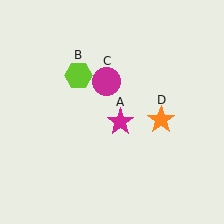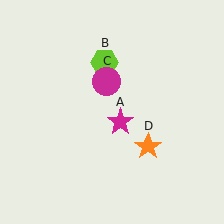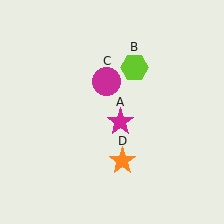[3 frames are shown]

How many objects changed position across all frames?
2 objects changed position: lime hexagon (object B), orange star (object D).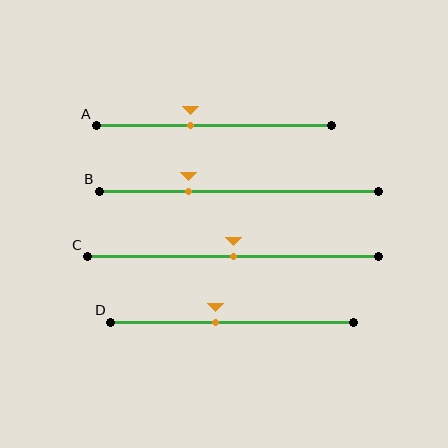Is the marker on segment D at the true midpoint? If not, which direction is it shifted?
No, the marker on segment D is shifted to the left by about 7% of the segment length.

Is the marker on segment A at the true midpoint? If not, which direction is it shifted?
No, the marker on segment A is shifted to the left by about 10% of the segment length.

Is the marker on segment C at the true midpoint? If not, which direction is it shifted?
Yes, the marker on segment C is at the true midpoint.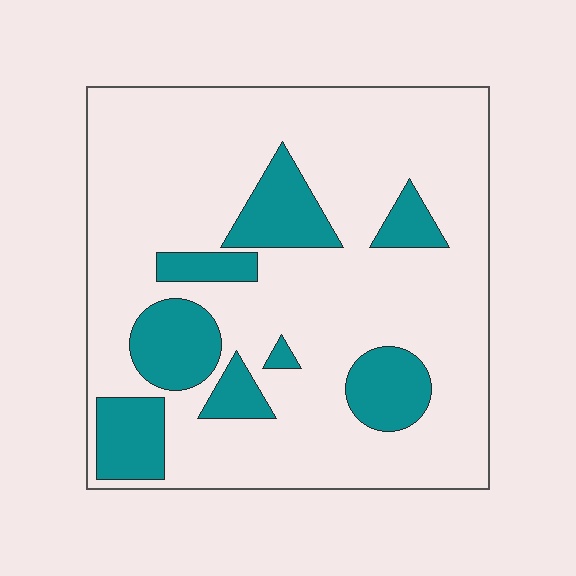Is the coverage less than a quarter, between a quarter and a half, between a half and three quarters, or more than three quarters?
Less than a quarter.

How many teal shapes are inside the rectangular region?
8.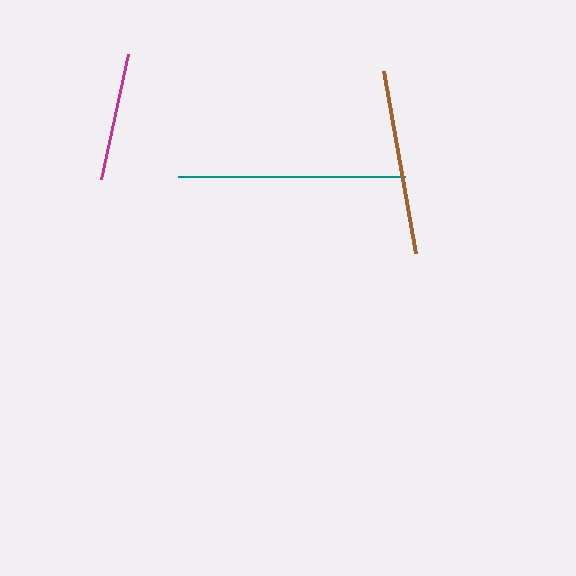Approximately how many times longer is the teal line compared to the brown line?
The teal line is approximately 1.2 times the length of the brown line.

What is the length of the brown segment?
The brown segment is approximately 185 pixels long.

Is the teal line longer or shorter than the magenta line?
The teal line is longer than the magenta line.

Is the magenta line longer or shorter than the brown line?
The brown line is longer than the magenta line.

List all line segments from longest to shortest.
From longest to shortest: teal, brown, magenta.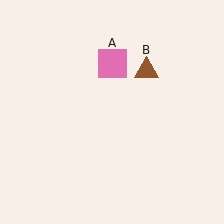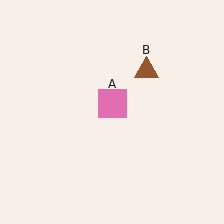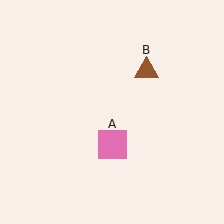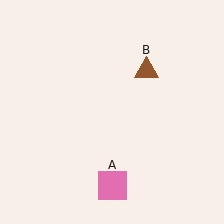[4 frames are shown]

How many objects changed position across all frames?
1 object changed position: pink square (object A).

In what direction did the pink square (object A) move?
The pink square (object A) moved down.